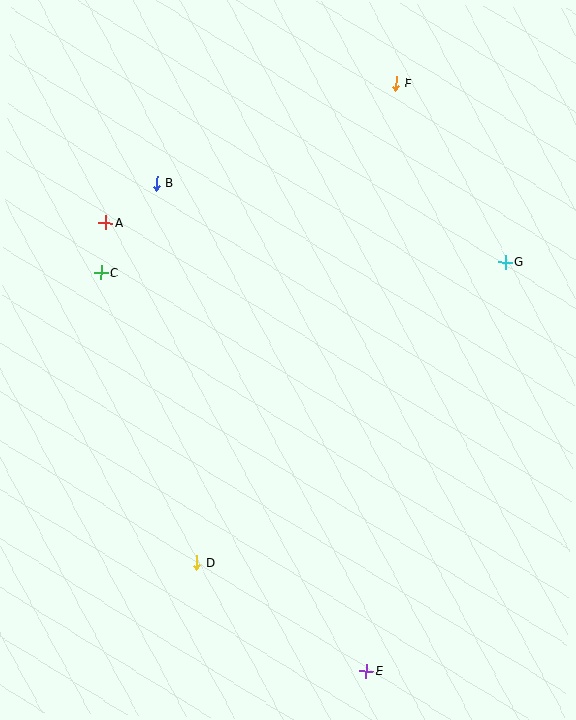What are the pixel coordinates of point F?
Point F is at (396, 83).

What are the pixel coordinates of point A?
Point A is at (106, 223).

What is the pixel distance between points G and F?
The distance between G and F is 209 pixels.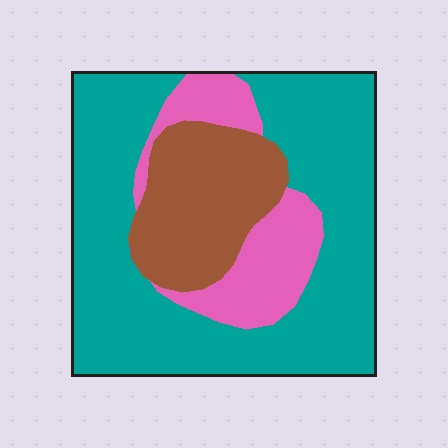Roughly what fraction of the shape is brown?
Brown covers 21% of the shape.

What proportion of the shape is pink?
Pink covers around 15% of the shape.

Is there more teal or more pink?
Teal.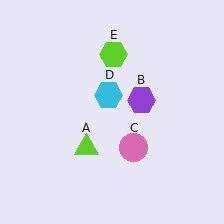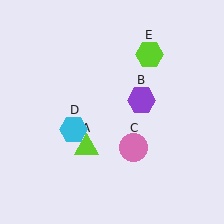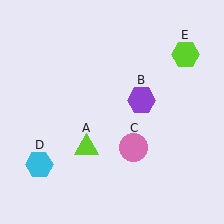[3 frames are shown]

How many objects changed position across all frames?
2 objects changed position: cyan hexagon (object D), lime hexagon (object E).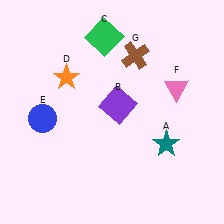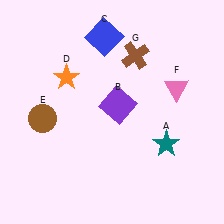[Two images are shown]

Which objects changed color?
C changed from green to blue. E changed from blue to brown.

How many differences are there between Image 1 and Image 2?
There are 2 differences between the two images.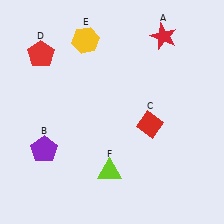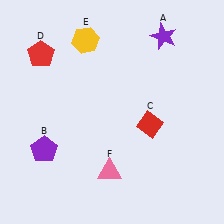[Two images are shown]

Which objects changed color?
A changed from red to purple. F changed from lime to pink.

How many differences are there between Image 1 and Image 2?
There are 2 differences between the two images.